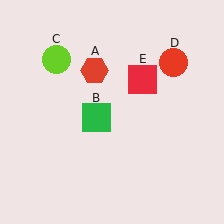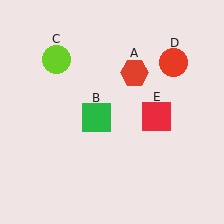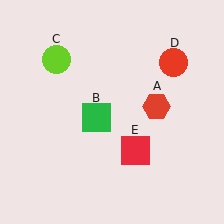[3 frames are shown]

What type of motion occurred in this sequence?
The red hexagon (object A), red square (object E) rotated clockwise around the center of the scene.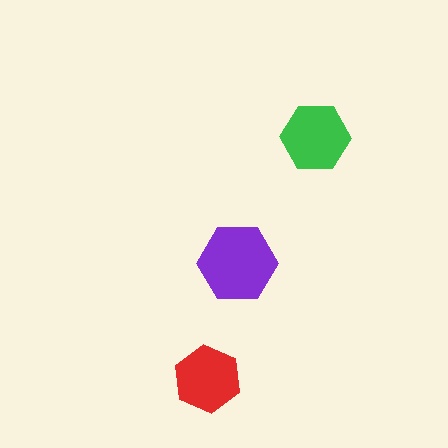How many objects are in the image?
There are 3 objects in the image.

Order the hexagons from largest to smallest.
the purple one, the green one, the red one.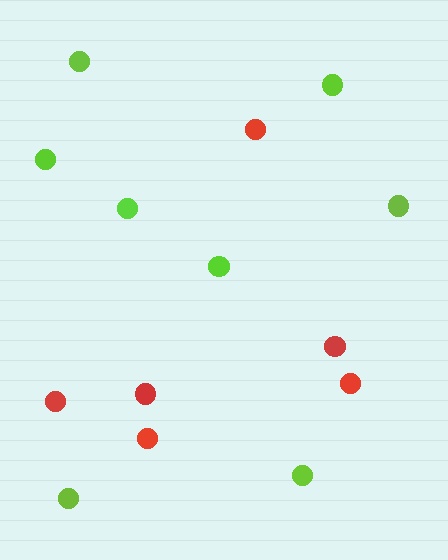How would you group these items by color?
There are 2 groups: one group of lime circles (8) and one group of red circles (6).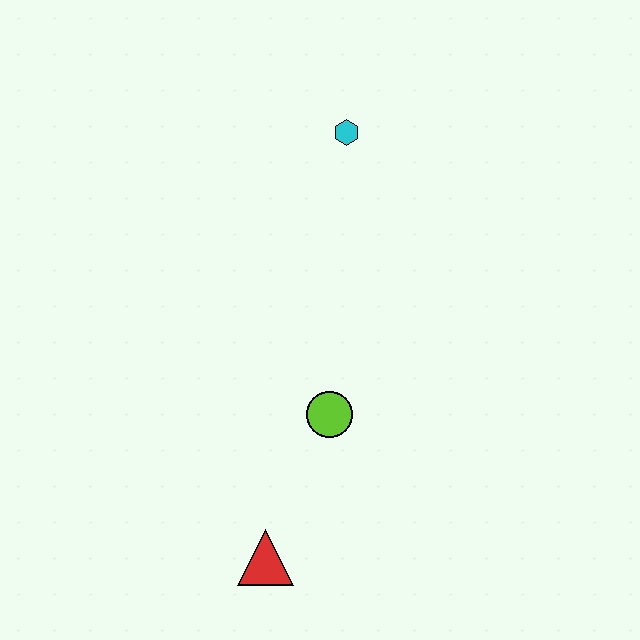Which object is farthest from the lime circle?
The cyan hexagon is farthest from the lime circle.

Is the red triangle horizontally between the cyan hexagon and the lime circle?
No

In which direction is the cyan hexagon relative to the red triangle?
The cyan hexagon is above the red triangle.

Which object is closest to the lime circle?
The red triangle is closest to the lime circle.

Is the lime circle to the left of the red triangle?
No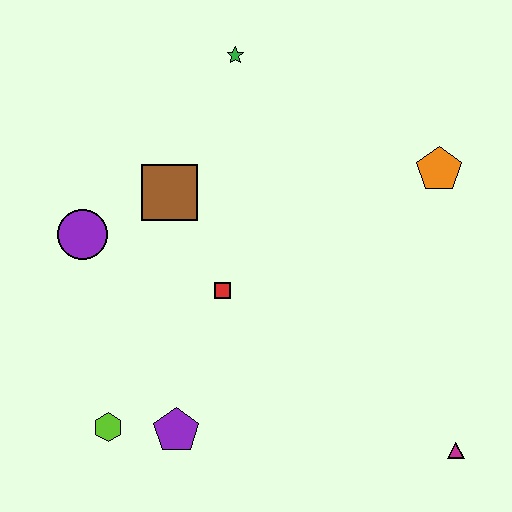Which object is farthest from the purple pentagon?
The green star is farthest from the purple pentagon.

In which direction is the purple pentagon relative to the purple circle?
The purple pentagon is below the purple circle.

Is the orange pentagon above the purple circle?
Yes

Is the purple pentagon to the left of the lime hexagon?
No